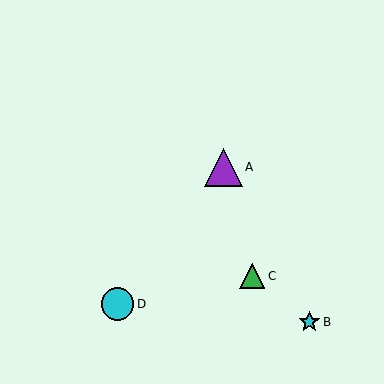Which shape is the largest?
The purple triangle (labeled A) is the largest.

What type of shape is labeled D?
Shape D is a cyan circle.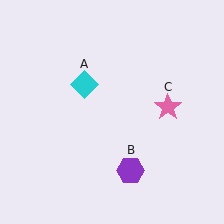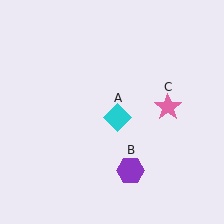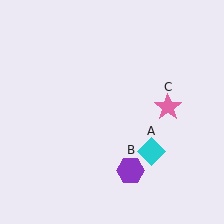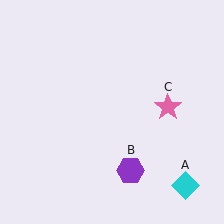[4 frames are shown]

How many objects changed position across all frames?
1 object changed position: cyan diamond (object A).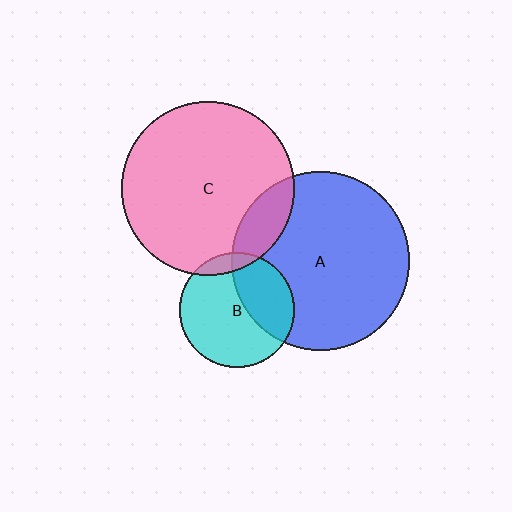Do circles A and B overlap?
Yes.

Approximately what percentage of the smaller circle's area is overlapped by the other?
Approximately 35%.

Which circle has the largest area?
Circle A (blue).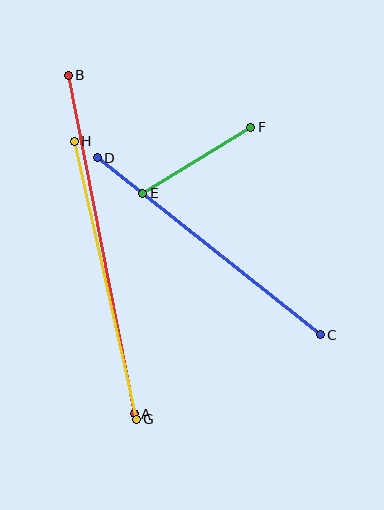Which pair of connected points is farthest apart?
Points A and B are farthest apart.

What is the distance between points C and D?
The distance is approximately 285 pixels.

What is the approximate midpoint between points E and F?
The midpoint is at approximately (197, 160) pixels.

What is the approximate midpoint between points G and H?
The midpoint is at approximately (105, 280) pixels.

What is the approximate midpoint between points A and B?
The midpoint is at approximately (101, 245) pixels.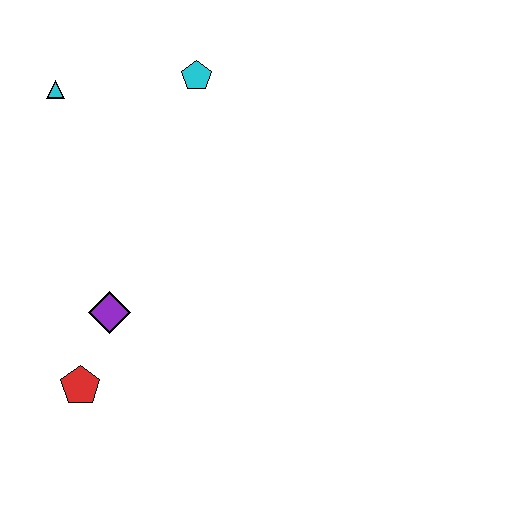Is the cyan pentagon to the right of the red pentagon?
Yes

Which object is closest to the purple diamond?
The red pentagon is closest to the purple diamond.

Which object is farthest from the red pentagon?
The cyan pentagon is farthest from the red pentagon.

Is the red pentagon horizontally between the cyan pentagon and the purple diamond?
No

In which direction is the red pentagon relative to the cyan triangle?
The red pentagon is below the cyan triangle.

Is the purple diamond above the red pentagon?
Yes